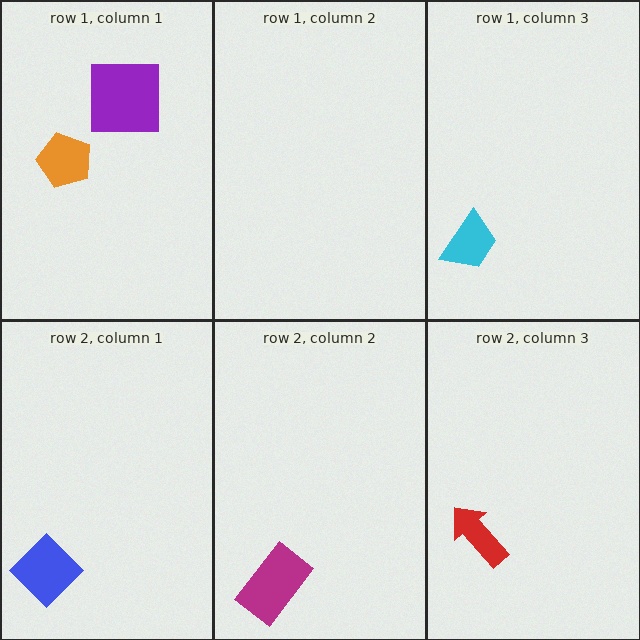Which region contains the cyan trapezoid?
The row 1, column 3 region.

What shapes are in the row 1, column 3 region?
The cyan trapezoid.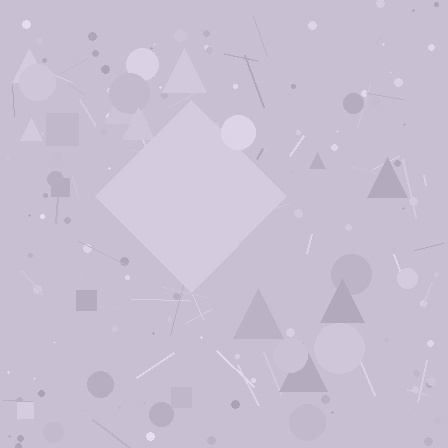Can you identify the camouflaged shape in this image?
The camouflaged shape is a diamond.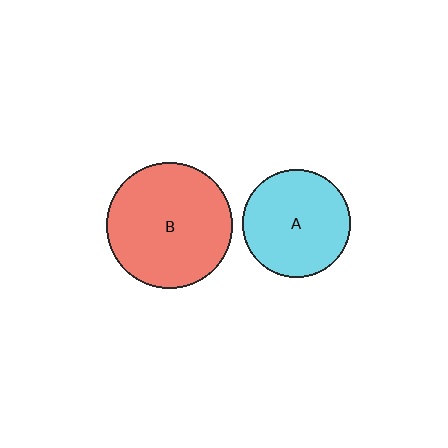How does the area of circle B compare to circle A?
Approximately 1.4 times.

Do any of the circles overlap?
No, none of the circles overlap.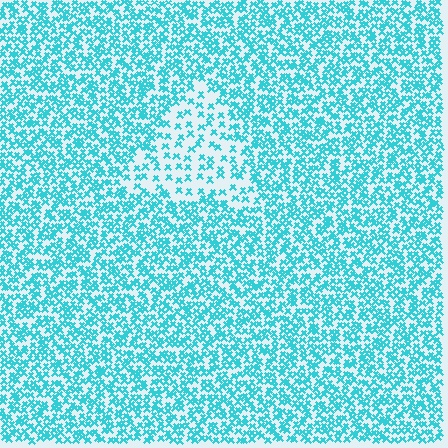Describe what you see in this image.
The image contains small cyan elements arranged at two different densities. A triangle-shaped region is visible where the elements are less densely packed than the surrounding area.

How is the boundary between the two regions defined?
The boundary is defined by a change in element density (approximately 2.3x ratio). All elements are the same color, size, and shape.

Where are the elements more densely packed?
The elements are more densely packed outside the triangle boundary.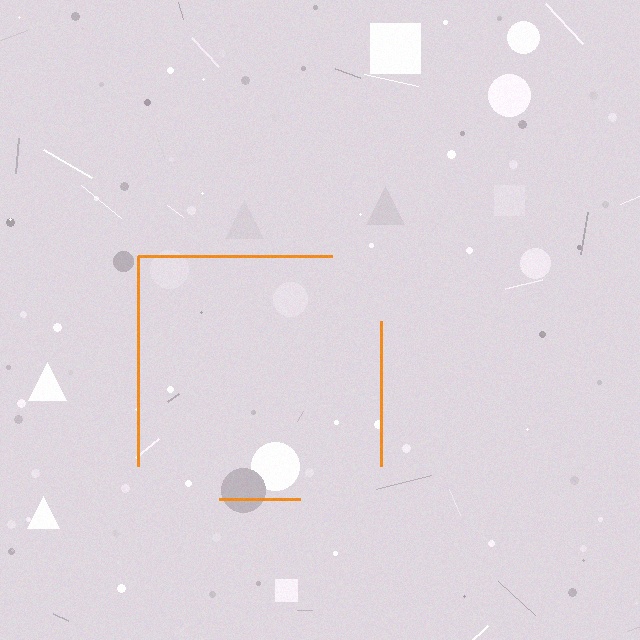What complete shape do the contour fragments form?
The contour fragments form a square.